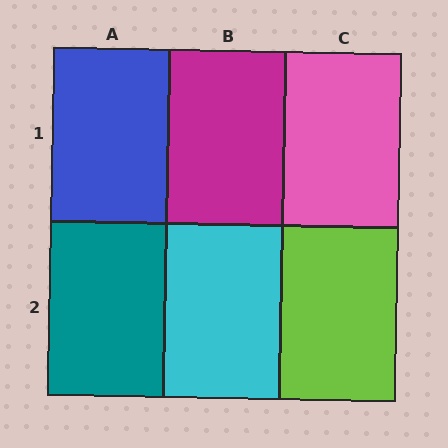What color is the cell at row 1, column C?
Pink.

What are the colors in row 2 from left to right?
Teal, cyan, lime.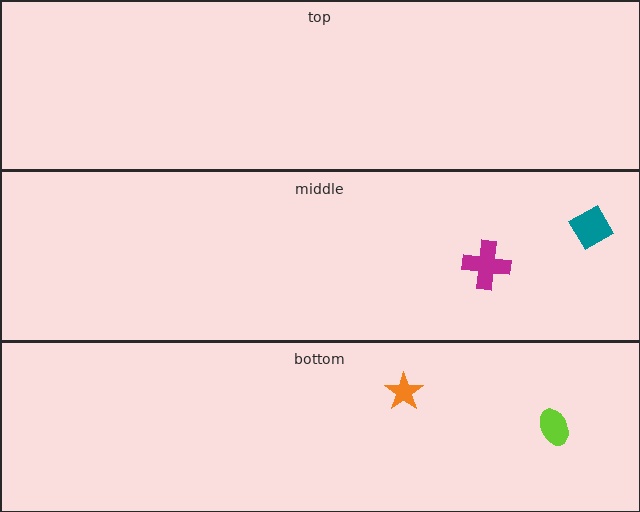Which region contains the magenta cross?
The middle region.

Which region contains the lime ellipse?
The bottom region.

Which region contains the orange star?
The bottom region.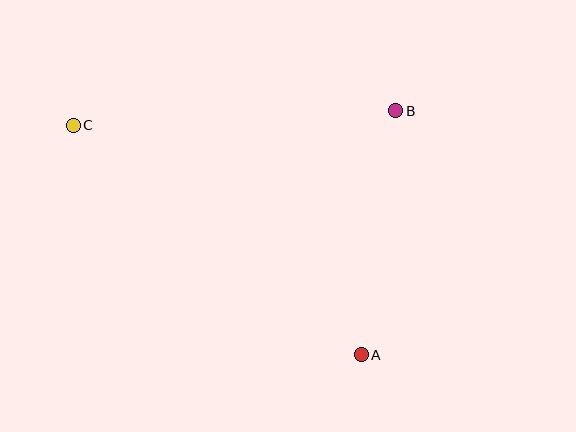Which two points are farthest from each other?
Points A and C are farthest from each other.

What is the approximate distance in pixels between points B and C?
The distance between B and C is approximately 322 pixels.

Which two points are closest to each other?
Points A and B are closest to each other.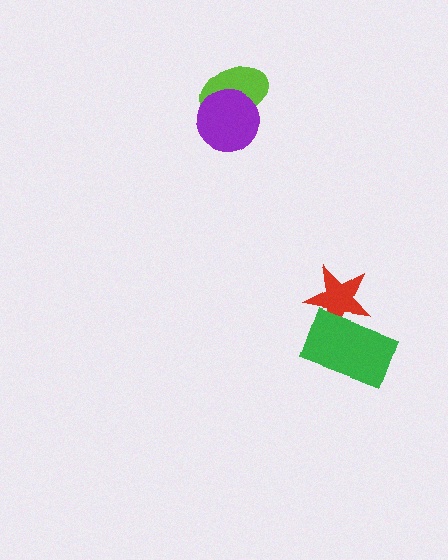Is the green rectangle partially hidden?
No, no other shape covers it.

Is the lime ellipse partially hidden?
Yes, it is partially covered by another shape.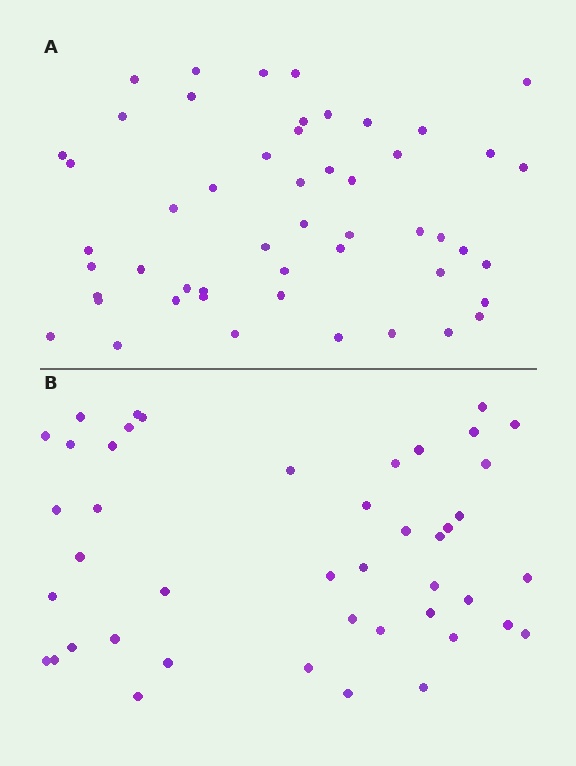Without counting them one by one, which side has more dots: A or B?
Region A (the top region) has more dots.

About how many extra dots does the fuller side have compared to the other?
Region A has roughly 8 or so more dots than region B.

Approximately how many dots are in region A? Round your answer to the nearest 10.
About 50 dots. (The exact count is 51, which rounds to 50.)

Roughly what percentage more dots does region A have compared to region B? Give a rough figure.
About 15% more.